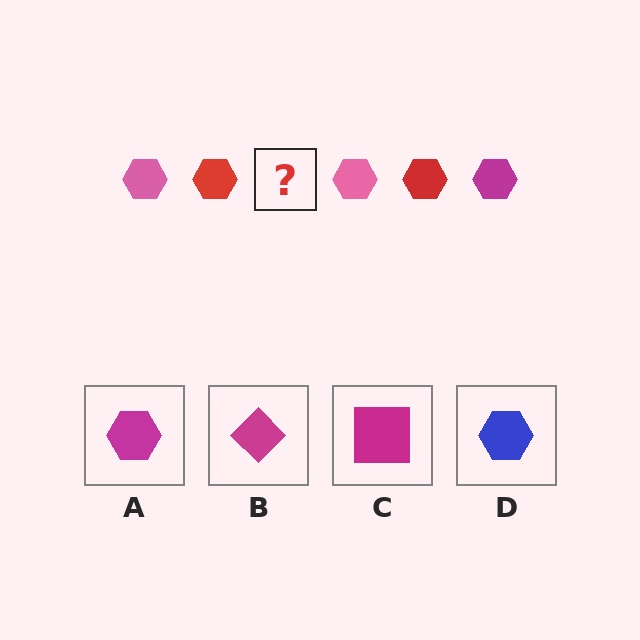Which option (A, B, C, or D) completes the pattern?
A.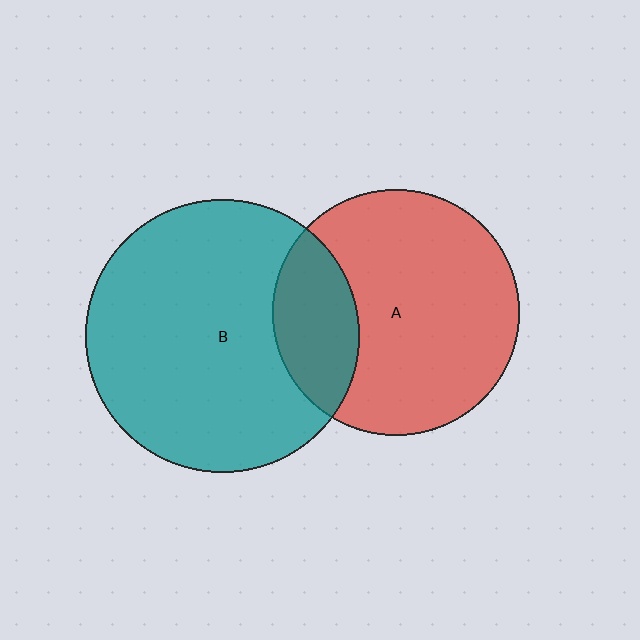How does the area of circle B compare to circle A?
Approximately 1.2 times.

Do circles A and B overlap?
Yes.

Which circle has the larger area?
Circle B (teal).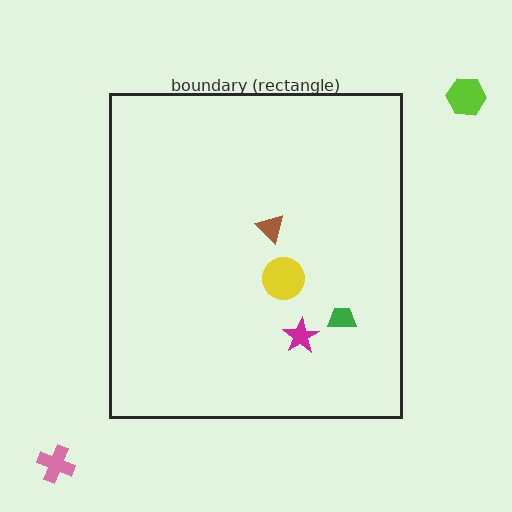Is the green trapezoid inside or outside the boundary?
Inside.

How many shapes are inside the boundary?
4 inside, 2 outside.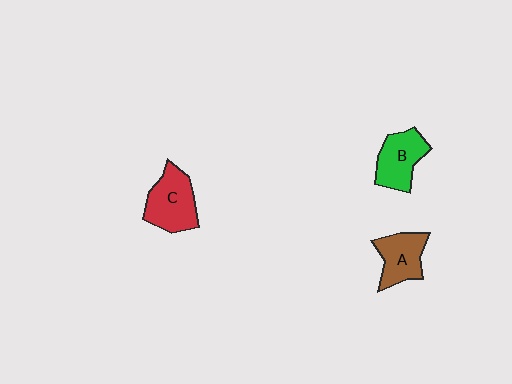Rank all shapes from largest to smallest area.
From largest to smallest: C (red), B (green), A (brown).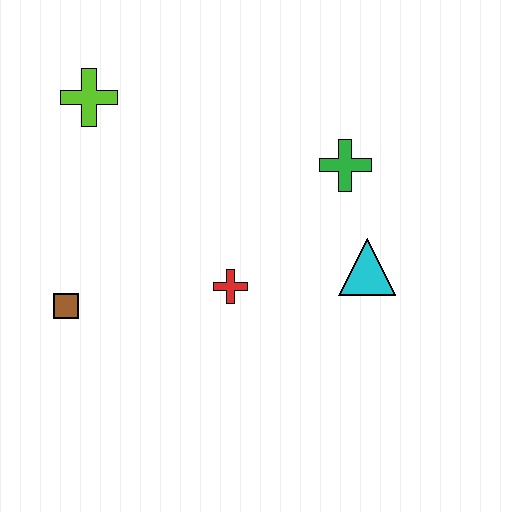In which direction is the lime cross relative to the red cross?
The lime cross is above the red cross.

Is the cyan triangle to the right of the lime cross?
Yes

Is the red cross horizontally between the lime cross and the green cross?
Yes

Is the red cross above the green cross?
No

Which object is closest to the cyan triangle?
The green cross is closest to the cyan triangle.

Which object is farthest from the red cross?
The lime cross is farthest from the red cross.